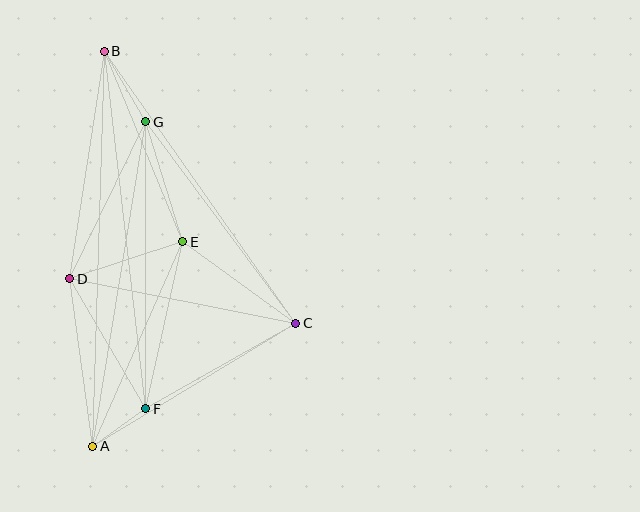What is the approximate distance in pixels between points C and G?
The distance between C and G is approximately 251 pixels.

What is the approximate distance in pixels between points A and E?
The distance between A and E is approximately 223 pixels.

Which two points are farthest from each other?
Points A and B are farthest from each other.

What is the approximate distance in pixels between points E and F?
The distance between E and F is approximately 171 pixels.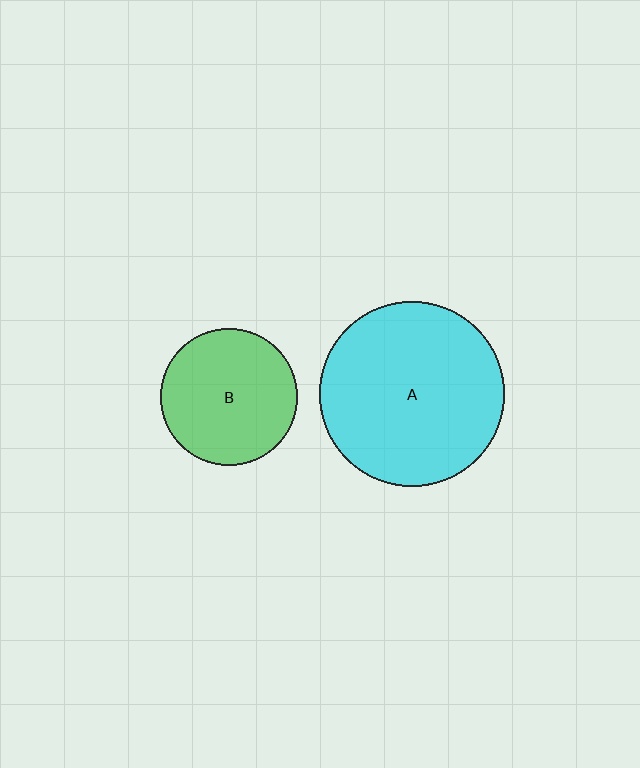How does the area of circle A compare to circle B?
Approximately 1.8 times.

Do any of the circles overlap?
No, none of the circles overlap.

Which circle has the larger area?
Circle A (cyan).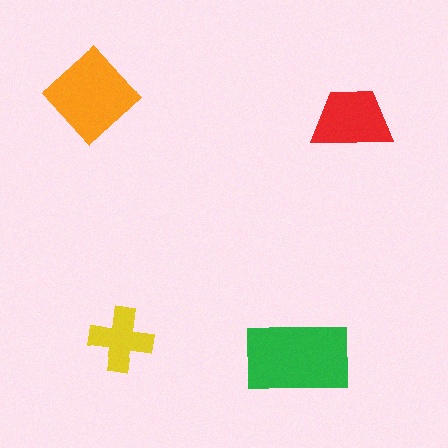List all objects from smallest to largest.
The yellow cross, the red trapezoid, the orange diamond, the green rectangle.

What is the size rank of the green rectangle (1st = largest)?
1st.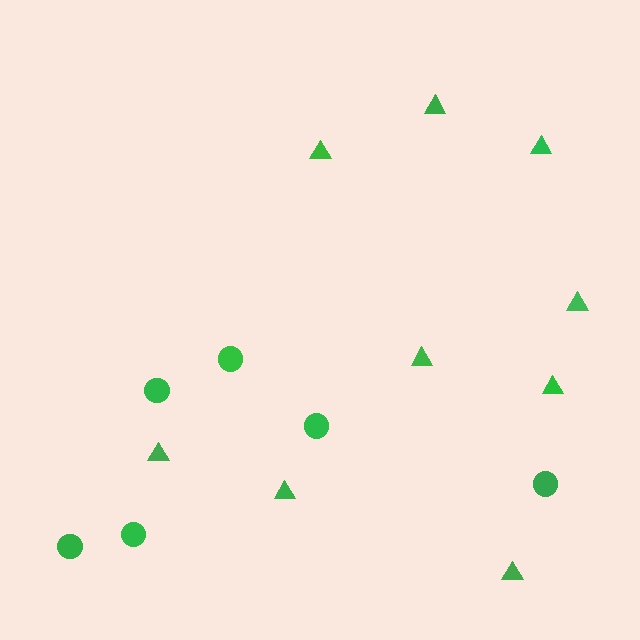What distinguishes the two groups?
There are 2 groups: one group of triangles (9) and one group of circles (6).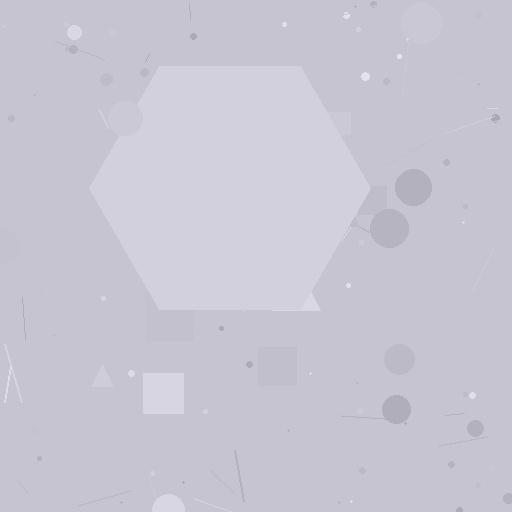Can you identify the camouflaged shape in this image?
The camouflaged shape is a hexagon.